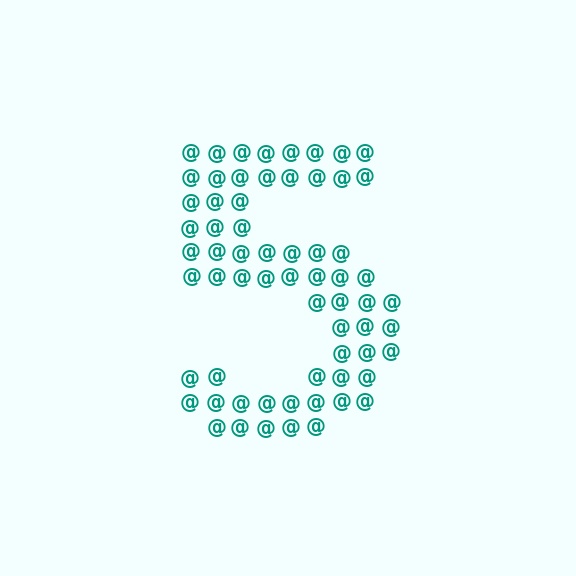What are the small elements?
The small elements are at signs.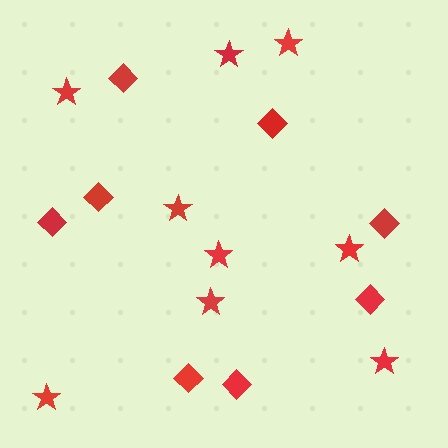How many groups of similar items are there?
There are 2 groups: one group of stars (9) and one group of diamonds (8).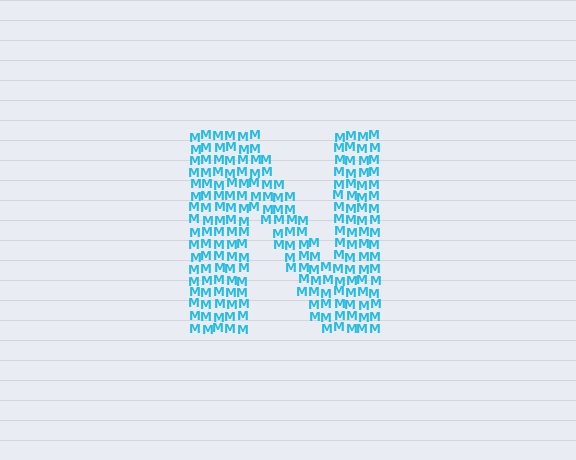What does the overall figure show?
The overall figure shows the letter N.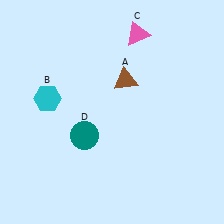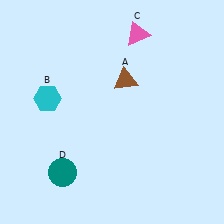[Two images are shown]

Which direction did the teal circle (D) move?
The teal circle (D) moved down.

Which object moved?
The teal circle (D) moved down.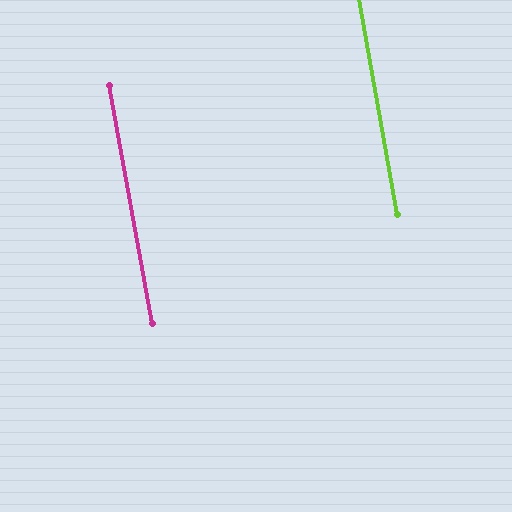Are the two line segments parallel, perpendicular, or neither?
Parallel — their directions differ by only 0.1°.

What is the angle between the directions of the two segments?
Approximately 0 degrees.